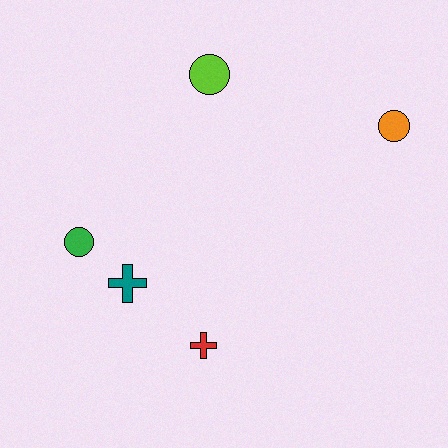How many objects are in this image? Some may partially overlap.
There are 5 objects.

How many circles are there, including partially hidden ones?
There are 3 circles.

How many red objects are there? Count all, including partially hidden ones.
There is 1 red object.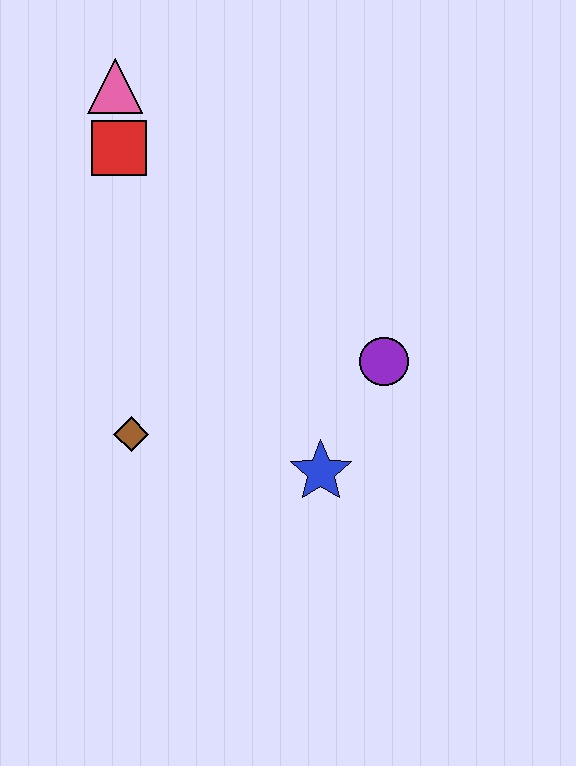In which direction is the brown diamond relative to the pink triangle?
The brown diamond is below the pink triangle.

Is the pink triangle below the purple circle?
No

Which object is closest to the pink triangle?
The red square is closest to the pink triangle.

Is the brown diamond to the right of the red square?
Yes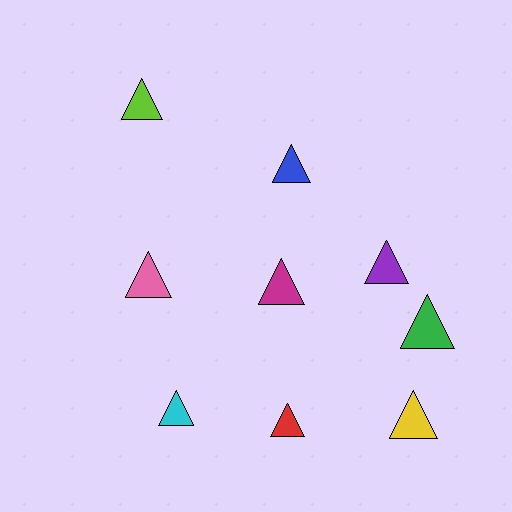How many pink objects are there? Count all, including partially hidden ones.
There is 1 pink object.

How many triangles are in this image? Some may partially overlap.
There are 9 triangles.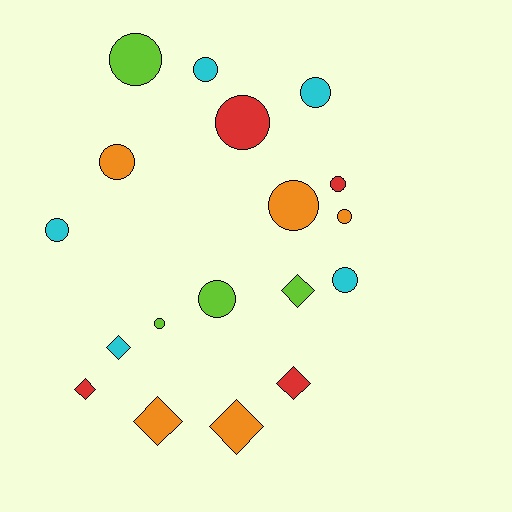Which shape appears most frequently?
Circle, with 12 objects.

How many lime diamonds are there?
There is 1 lime diamond.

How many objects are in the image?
There are 18 objects.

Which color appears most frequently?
Cyan, with 5 objects.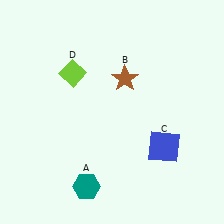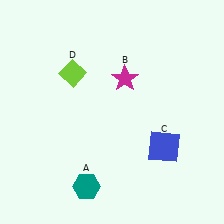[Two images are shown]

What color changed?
The star (B) changed from brown in Image 1 to magenta in Image 2.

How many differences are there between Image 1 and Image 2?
There is 1 difference between the two images.